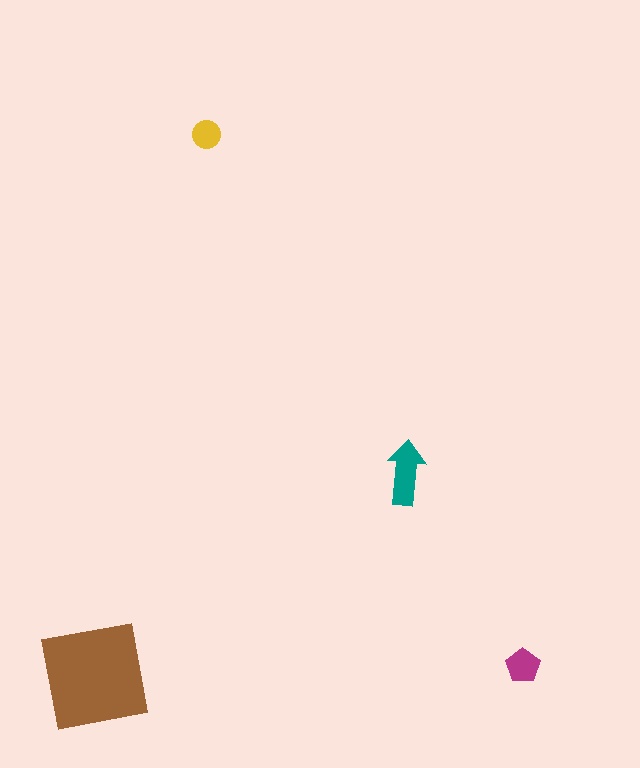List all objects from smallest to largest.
The yellow circle, the magenta pentagon, the teal arrow, the brown square.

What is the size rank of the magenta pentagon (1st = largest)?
3rd.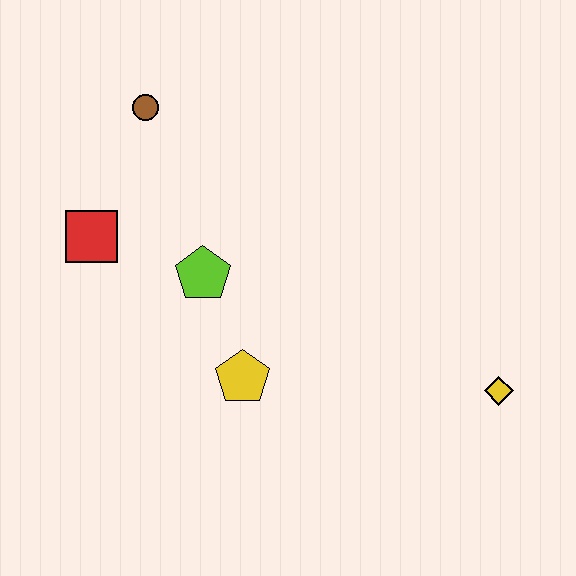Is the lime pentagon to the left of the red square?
No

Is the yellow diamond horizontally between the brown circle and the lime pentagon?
No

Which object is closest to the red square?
The lime pentagon is closest to the red square.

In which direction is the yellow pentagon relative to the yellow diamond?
The yellow pentagon is to the left of the yellow diamond.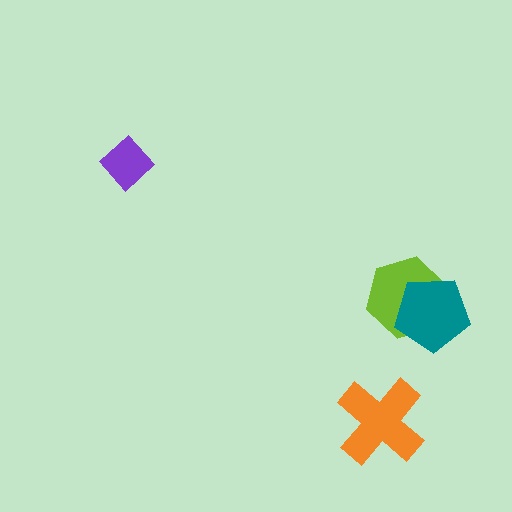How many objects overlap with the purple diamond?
0 objects overlap with the purple diamond.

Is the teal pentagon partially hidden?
No, no other shape covers it.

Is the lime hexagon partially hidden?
Yes, it is partially covered by another shape.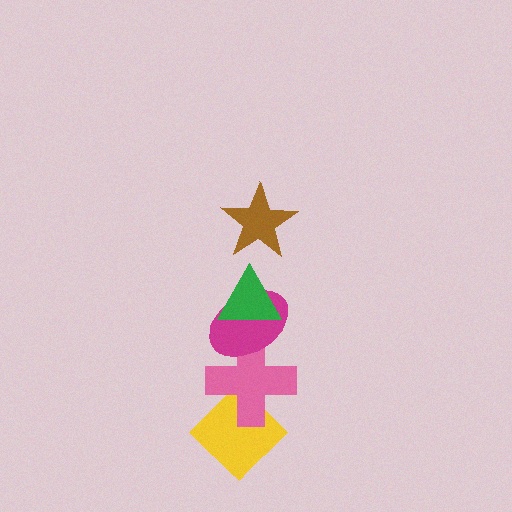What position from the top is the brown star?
The brown star is 1st from the top.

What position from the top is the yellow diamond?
The yellow diamond is 5th from the top.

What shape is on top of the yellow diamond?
The pink cross is on top of the yellow diamond.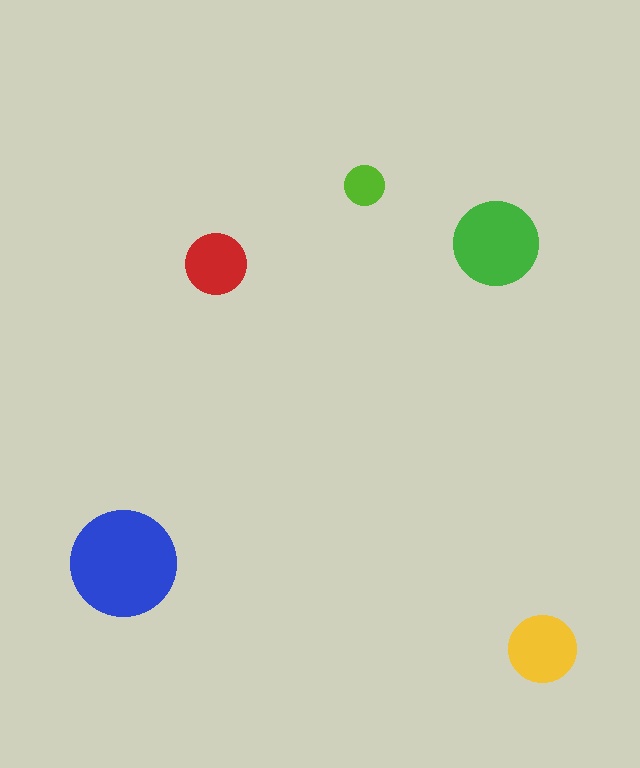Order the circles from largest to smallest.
the blue one, the green one, the yellow one, the red one, the lime one.